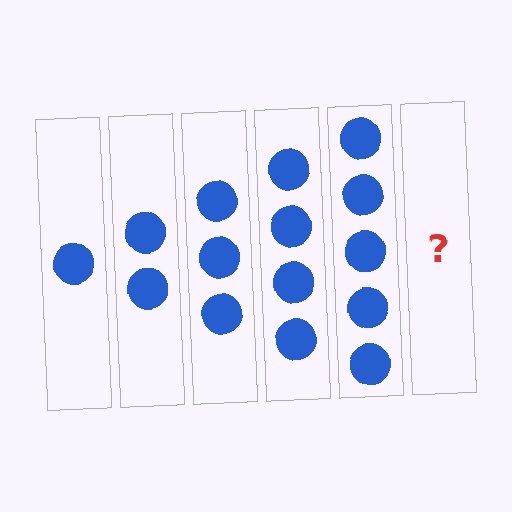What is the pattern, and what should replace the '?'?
The pattern is that each step adds one more circle. The '?' should be 6 circles.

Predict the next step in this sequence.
The next step is 6 circles.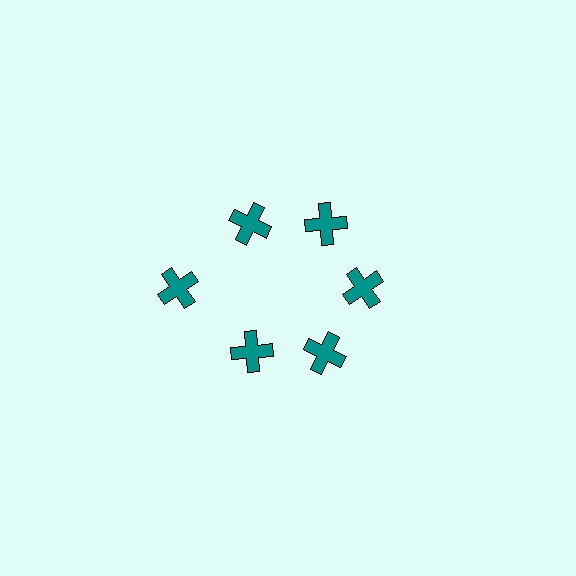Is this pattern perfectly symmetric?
No. The 6 teal crosses are arranged in a ring, but one element near the 9 o'clock position is pushed outward from the center, breaking the 6-fold rotational symmetry.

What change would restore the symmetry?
The symmetry would be restored by moving it inward, back onto the ring so that all 6 crosses sit at equal angles and equal distance from the center.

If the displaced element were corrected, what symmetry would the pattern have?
It would have 6-fold rotational symmetry — the pattern would map onto itself every 60 degrees.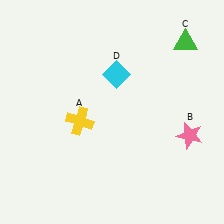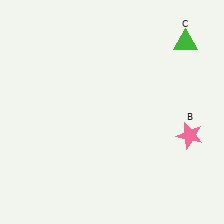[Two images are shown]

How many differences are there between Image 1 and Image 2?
There are 2 differences between the two images.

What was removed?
The cyan diamond (D), the yellow cross (A) were removed in Image 2.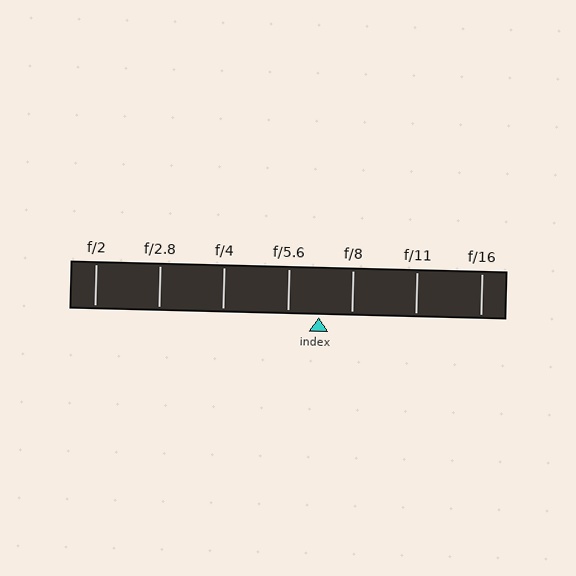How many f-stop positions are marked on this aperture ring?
There are 7 f-stop positions marked.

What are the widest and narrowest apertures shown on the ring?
The widest aperture shown is f/2 and the narrowest is f/16.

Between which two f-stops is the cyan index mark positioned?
The index mark is between f/5.6 and f/8.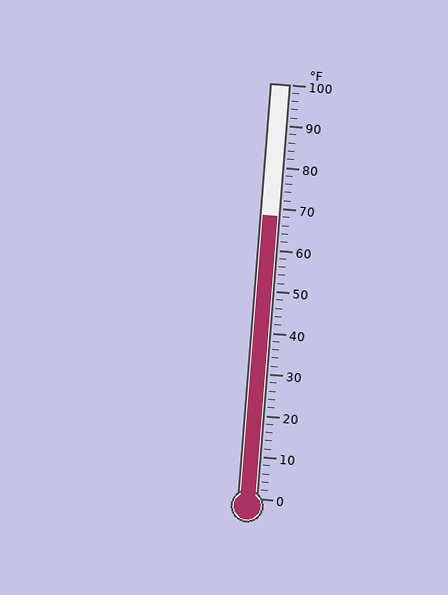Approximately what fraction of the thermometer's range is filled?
The thermometer is filled to approximately 70% of its range.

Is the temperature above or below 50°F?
The temperature is above 50°F.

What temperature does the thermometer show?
The thermometer shows approximately 68°F.